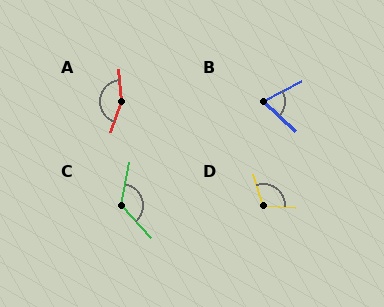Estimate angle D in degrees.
Approximately 111 degrees.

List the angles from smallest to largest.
B (71°), D (111°), C (126°), A (156°).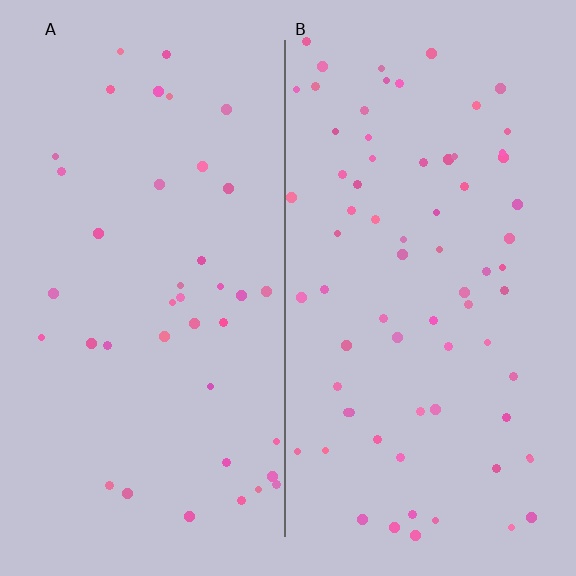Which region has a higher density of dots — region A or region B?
B (the right).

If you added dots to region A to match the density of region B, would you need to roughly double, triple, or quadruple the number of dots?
Approximately double.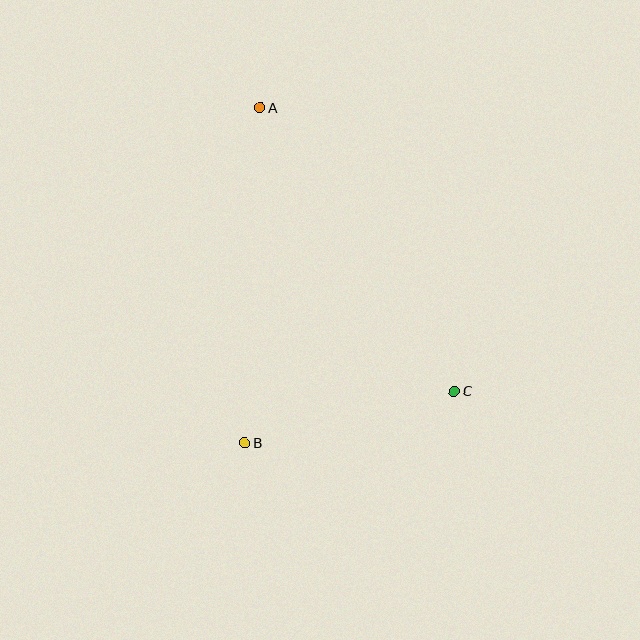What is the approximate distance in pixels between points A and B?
The distance between A and B is approximately 336 pixels.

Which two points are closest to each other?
Points B and C are closest to each other.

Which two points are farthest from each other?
Points A and C are farthest from each other.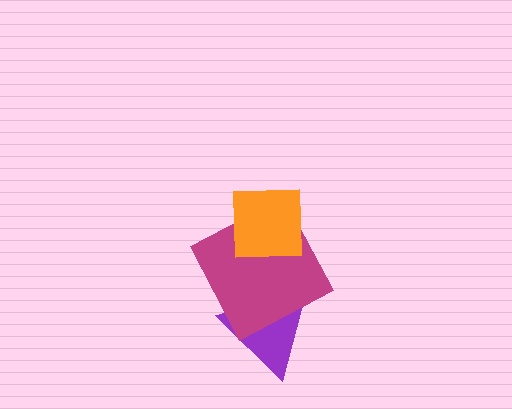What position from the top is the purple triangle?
The purple triangle is 3rd from the top.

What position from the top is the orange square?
The orange square is 1st from the top.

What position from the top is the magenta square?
The magenta square is 2nd from the top.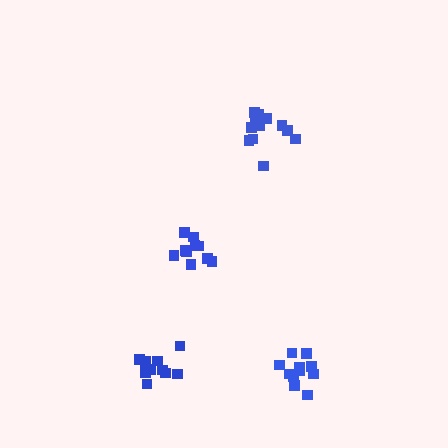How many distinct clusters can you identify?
There are 4 distinct clusters.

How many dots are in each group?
Group 1: 10 dots, Group 2: 12 dots, Group 3: 11 dots, Group 4: 11 dots (44 total).